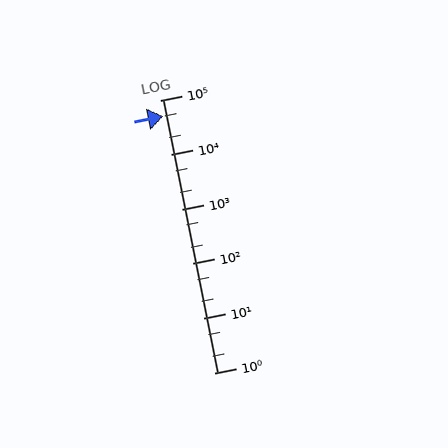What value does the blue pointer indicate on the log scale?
The pointer indicates approximately 50000.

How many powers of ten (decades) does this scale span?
The scale spans 5 decades, from 1 to 100000.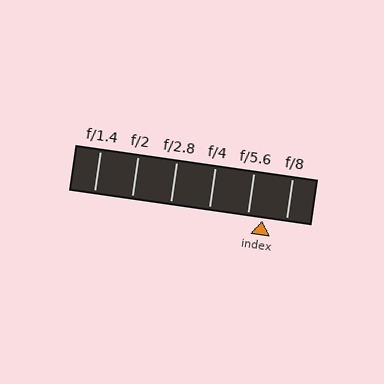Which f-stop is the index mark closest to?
The index mark is closest to f/5.6.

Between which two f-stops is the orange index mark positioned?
The index mark is between f/5.6 and f/8.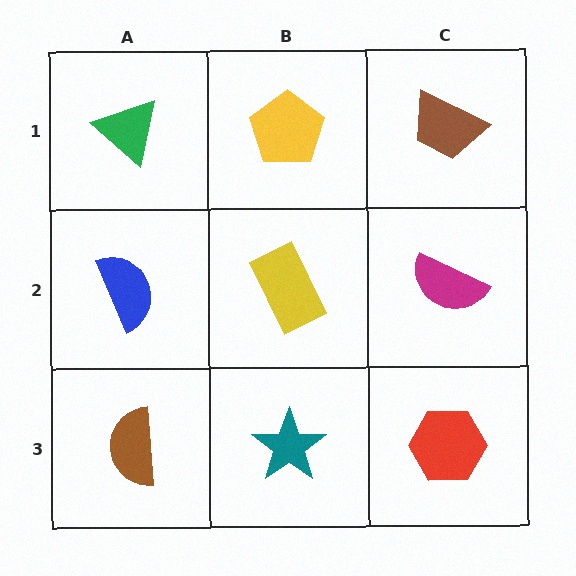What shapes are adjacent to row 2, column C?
A brown trapezoid (row 1, column C), a red hexagon (row 3, column C), a yellow rectangle (row 2, column B).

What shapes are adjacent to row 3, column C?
A magenta semicircle (row 2, column C), a teal star (row 3, column B).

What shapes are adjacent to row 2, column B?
A yellow pentagon (row 1, column B), a teal star (row 3, column B), a blue semicircle (row 2, column A), a magenta semicircle (row 2, column C).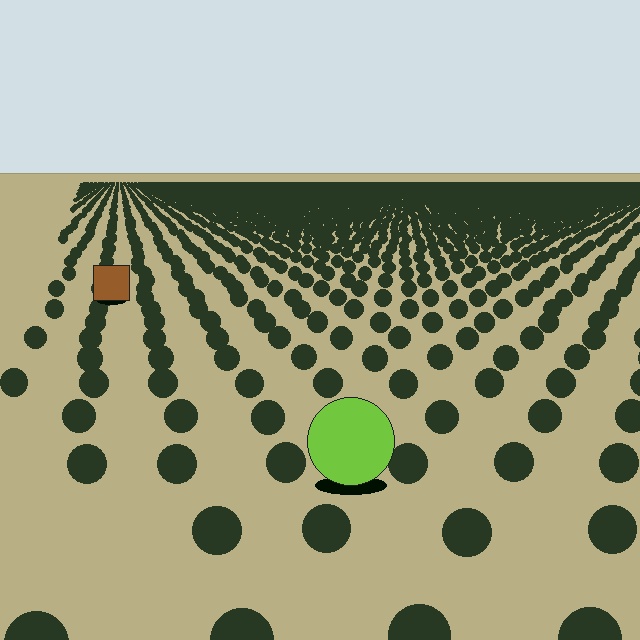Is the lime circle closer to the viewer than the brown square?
Yes. The lime circle is closer — you can tell from the texture gradient: the ground texture is coarser near it.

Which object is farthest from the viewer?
The brown square is farthest from the viewer. It appears smaller and the ground texture around it is denser.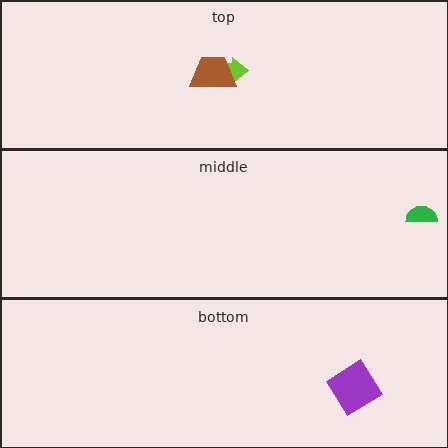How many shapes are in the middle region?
1.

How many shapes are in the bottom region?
1.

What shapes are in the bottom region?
The purple diamond.